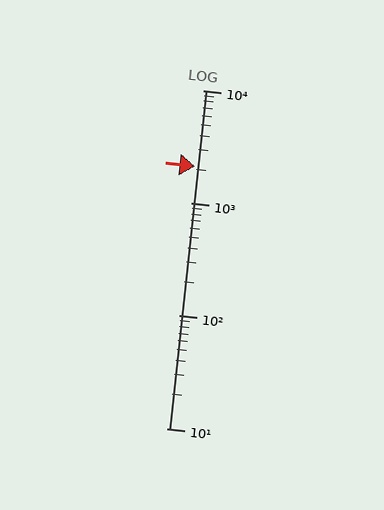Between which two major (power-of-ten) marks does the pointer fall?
The pointer is between 1000 and 10000.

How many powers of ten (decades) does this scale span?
The scale spans 3 decades, from 10 to 10000.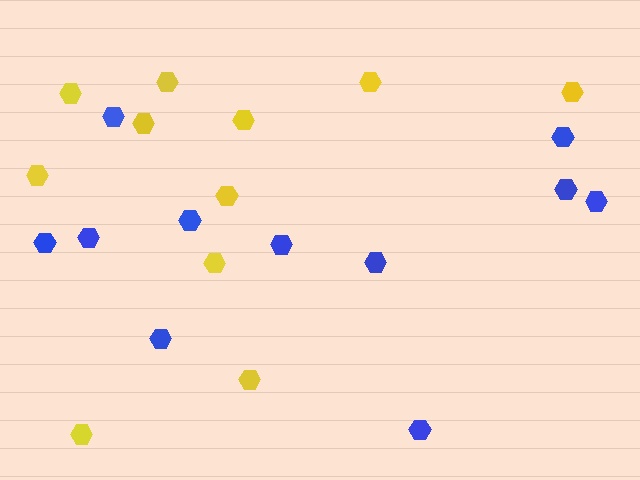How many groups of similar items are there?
There are 2 groups: one group of yellow hexagons (11) and one group of blue hexagons (11).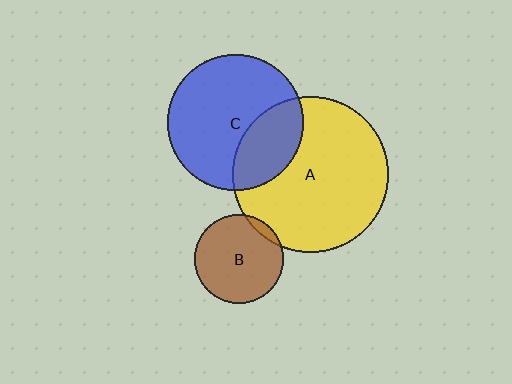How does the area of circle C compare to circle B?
Approximately 2.3 times.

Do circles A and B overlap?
Yes.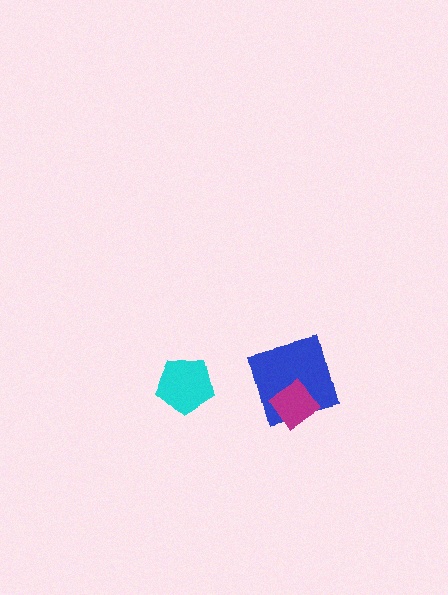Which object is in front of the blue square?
The magenta diamond is in front of the blue square.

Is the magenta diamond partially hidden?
No, no other shape covers it.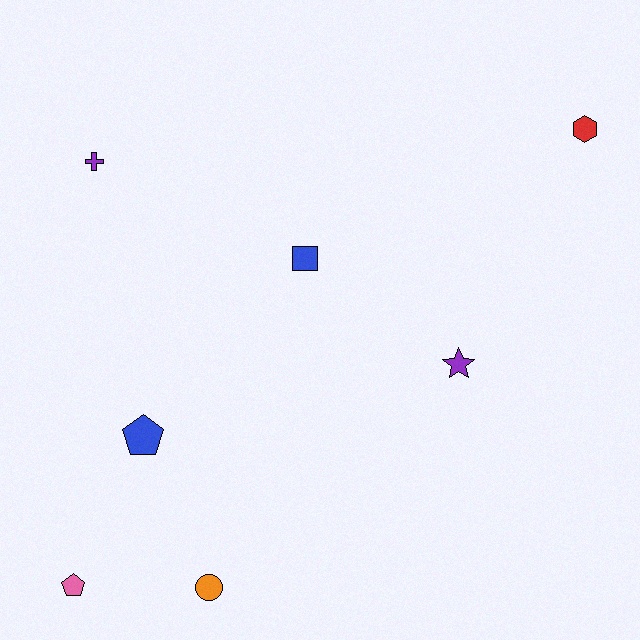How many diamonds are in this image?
There are no diamonds.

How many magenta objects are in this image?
There are no magenta objects.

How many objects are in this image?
There are 7 objects.